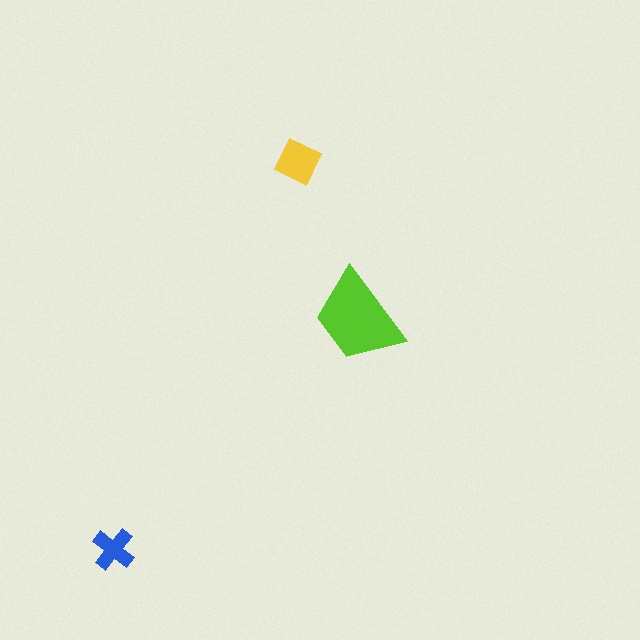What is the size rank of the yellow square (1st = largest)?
2nd.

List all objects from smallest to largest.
The blue cross, the yellow square, the lime trapezoid.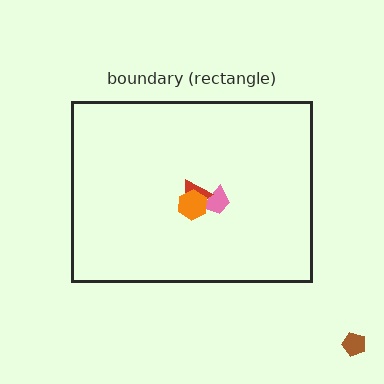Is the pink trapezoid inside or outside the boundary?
Inside.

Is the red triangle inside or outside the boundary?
Inside.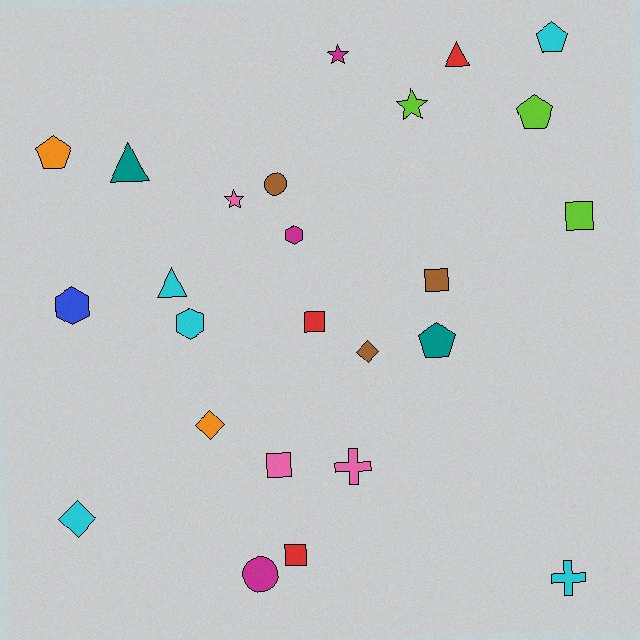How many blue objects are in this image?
There is 1 blue object.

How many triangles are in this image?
There are 3 triangles.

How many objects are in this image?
There are 25 objects.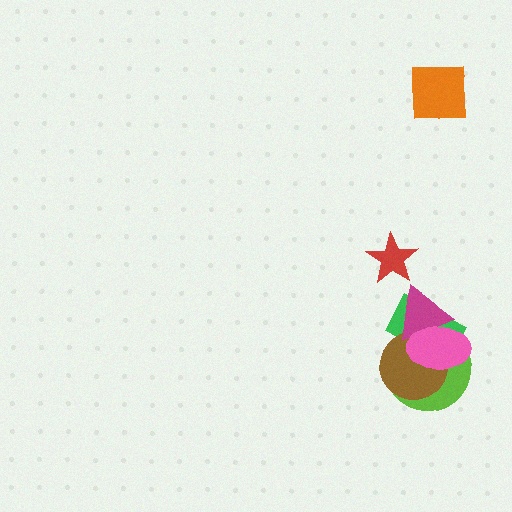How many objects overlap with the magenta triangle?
4 objects overlap with the magenta triangle.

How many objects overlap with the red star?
0 objects overlap with the red star.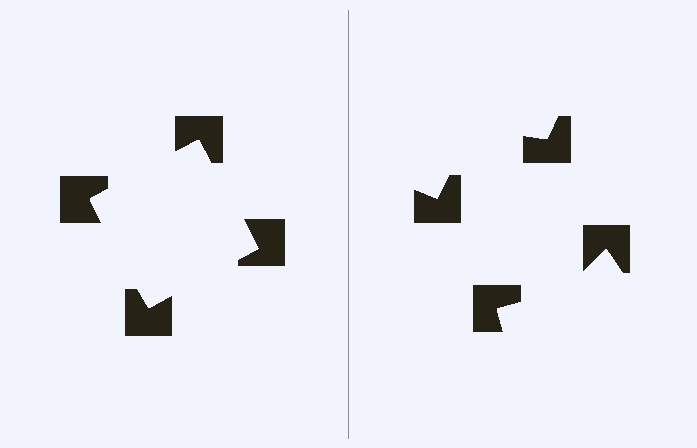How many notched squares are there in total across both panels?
8 — 4 on each side.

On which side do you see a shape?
An illusory square appears on the left side. On the right side the wedge cuts are rotated, so no coherent shape forms.